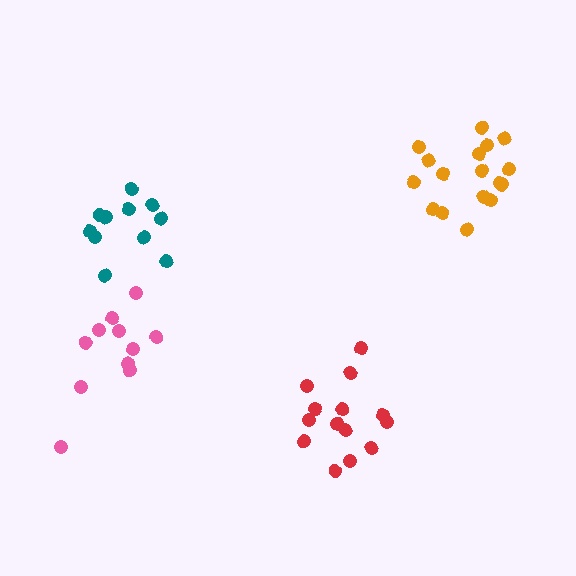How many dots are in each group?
Group 1: 14 dots, Group 2: 11 dots, Group 3: 11 dots, Group 4: 17 dots (53 total).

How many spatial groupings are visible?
There are 4 spatial groupings.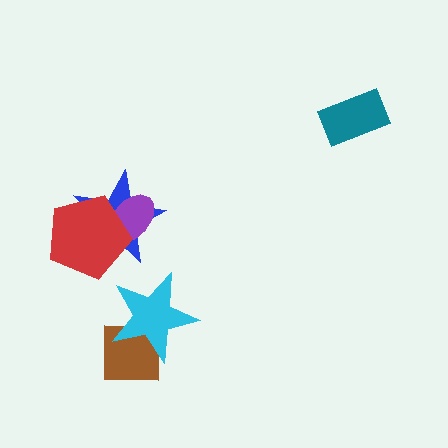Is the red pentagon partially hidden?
No, no other shape covers it.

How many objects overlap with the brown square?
1 object overlaps with the brown square.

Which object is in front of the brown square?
The cyan star is in front of the brown square.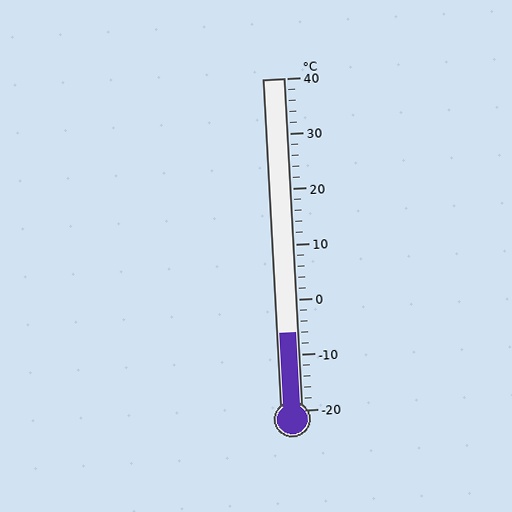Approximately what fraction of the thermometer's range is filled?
The thermometer is filled to approximately 25% of its range.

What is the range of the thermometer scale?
The thermometer scale ranges from -20°C to 40°C.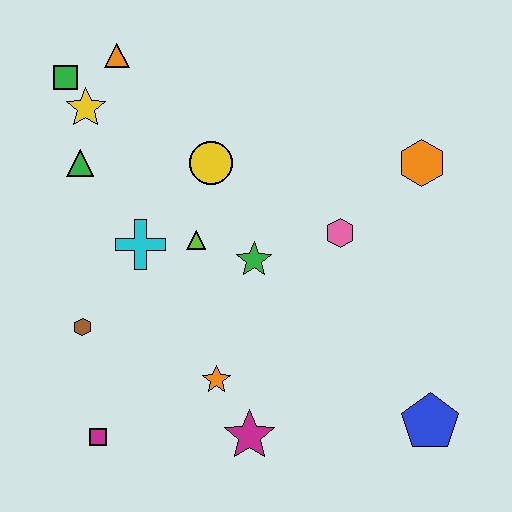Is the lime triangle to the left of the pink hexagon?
Yes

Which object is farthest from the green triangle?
The blue pentagon is farthest from the green triangle.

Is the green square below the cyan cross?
No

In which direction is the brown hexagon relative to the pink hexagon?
The brown hexagon is to the left of the pink hexagon.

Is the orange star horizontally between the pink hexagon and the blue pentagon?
No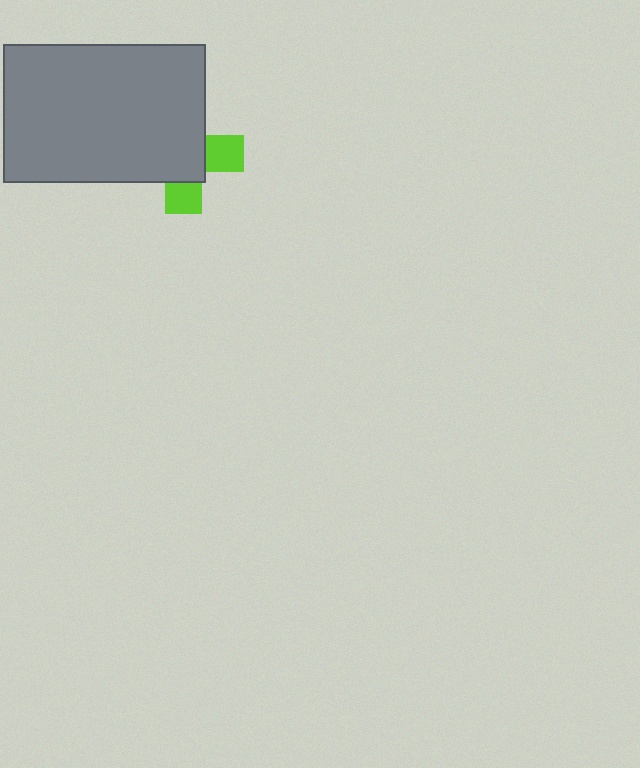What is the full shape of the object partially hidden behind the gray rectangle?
The partially hidden object is a lime cross.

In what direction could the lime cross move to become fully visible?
The lime cross could move toward the lower-right. That would shift it out from behind the gray rectangle entirely.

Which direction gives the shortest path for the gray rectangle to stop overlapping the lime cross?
Moving toward the upper-left gives the shortest separation.